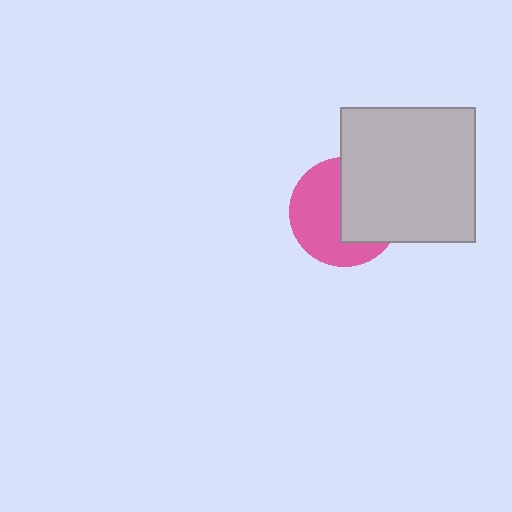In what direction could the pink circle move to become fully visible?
The pink circle could move left. That would shift it out from behind the light gray square entirely.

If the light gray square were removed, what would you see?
You would see the complete pink circle.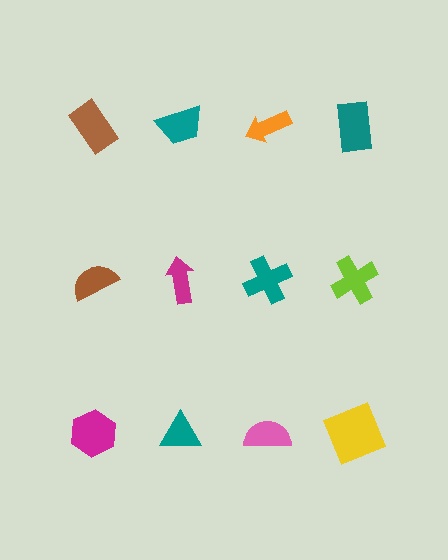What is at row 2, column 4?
A lime cross.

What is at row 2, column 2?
A magenta arrow.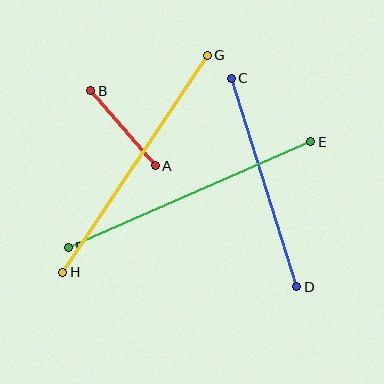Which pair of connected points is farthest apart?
Points E and F are farthest apart.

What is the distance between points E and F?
The distance is approximately 264 pixels.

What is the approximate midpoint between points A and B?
The midpoint is at approximately (123, 128) pixels.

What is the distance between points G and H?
The distance is approximately 261 pixels.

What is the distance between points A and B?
The distance is approximately 99 pixels.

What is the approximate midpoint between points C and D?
The midpoint is at approximately (264, 183) pixels.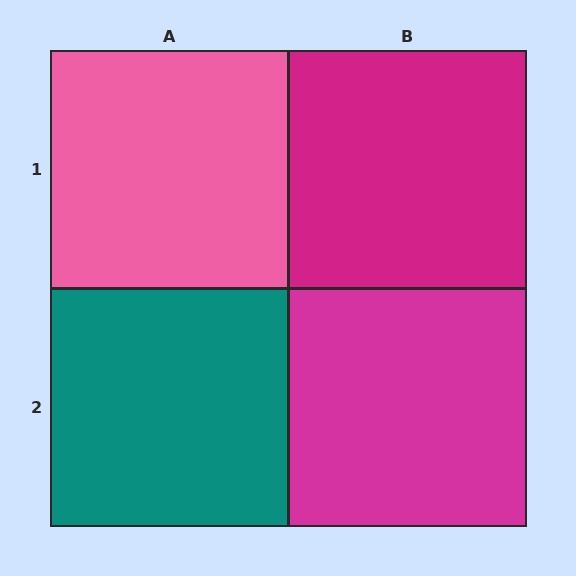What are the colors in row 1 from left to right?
Pink, magenta.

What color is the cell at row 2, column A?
Teal.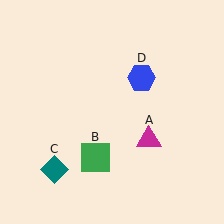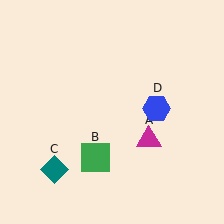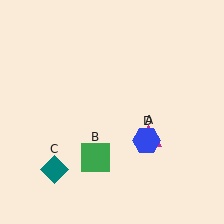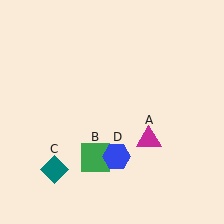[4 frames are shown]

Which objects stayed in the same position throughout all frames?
Magenta triangle (object A) and green square (object B) and teal diamond (object C) remained stationary.